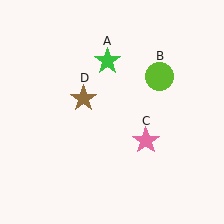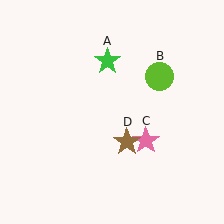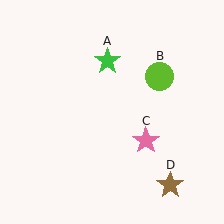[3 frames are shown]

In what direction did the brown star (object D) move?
The brown star (object D) moved down and to the right.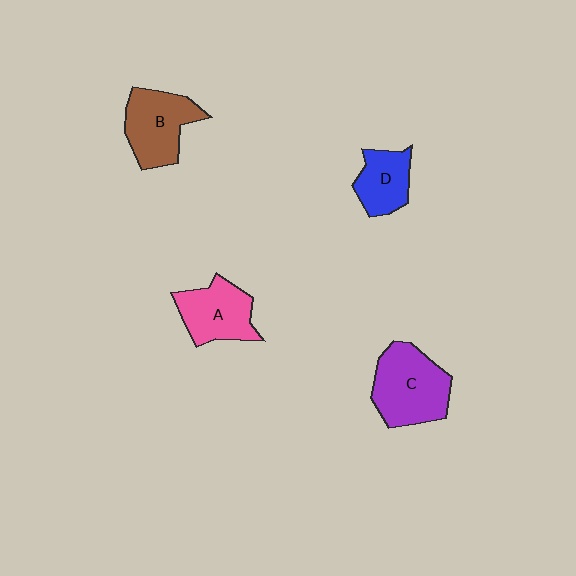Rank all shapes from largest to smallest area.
From largest to smallest: C (purple), B (brown), A (pink), D (blue).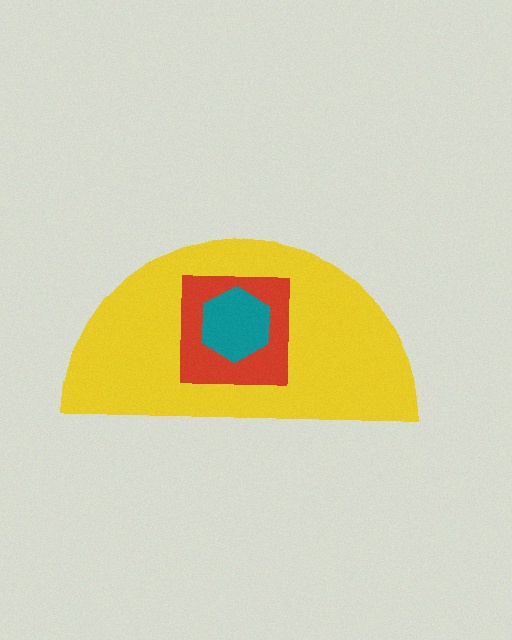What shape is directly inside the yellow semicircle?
The red square.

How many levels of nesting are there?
3.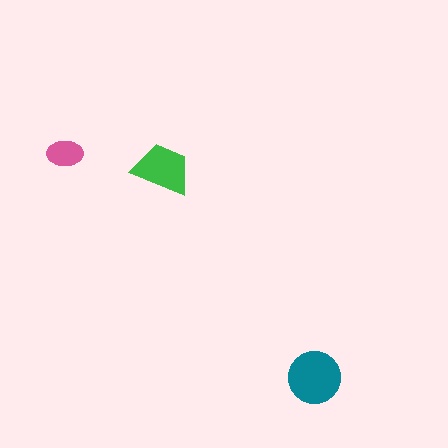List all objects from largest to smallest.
The teal circle, the green trapezoid, the pink ellipse.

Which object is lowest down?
The teal circle is bottommost.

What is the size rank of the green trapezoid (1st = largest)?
2nd.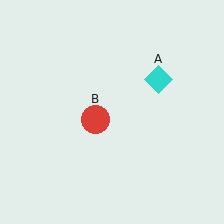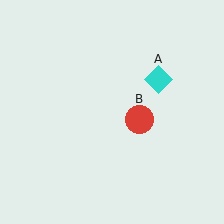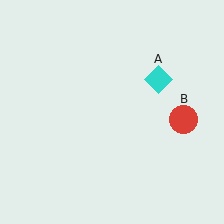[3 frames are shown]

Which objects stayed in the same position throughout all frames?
Cyan diamond (object A) remained stationary.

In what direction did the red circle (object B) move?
The red circle (object B) moved right.